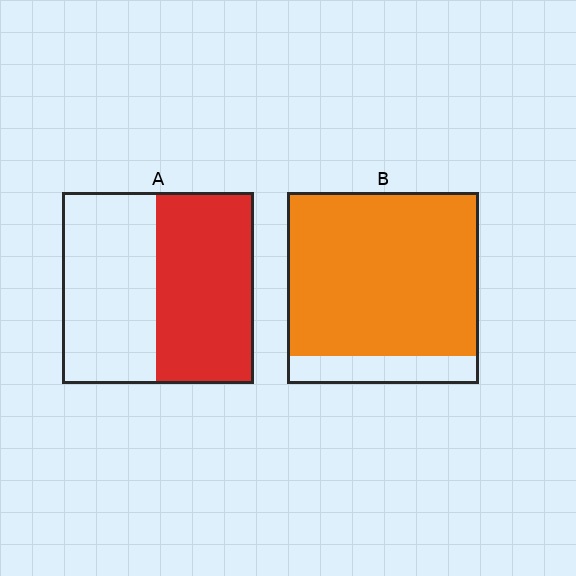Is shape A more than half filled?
Roughly half.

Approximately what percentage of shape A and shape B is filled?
A is approximately 50% and B is approximately 85%.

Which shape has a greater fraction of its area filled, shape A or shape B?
Shape B.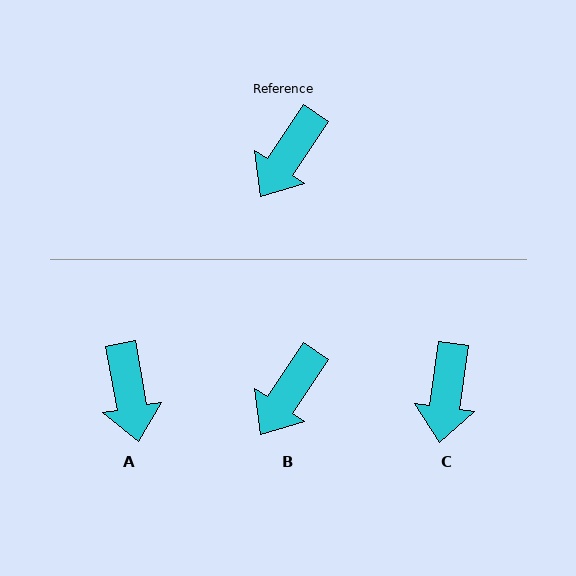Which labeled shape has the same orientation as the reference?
B.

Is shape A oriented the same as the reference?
No, it is off by about 44 degrees.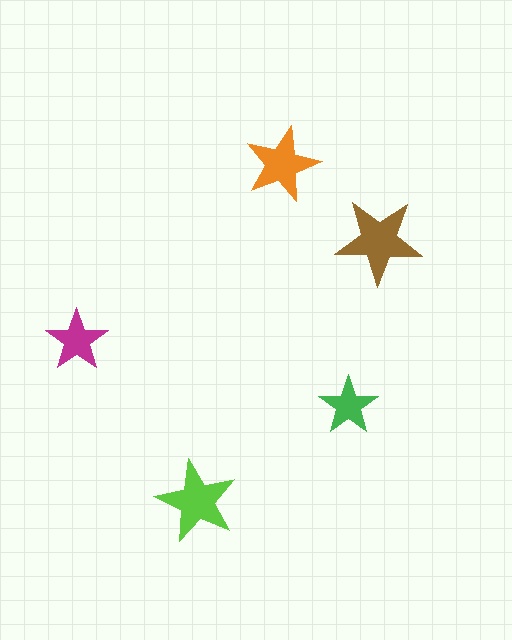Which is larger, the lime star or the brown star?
The brown one.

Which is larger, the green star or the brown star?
The brown one.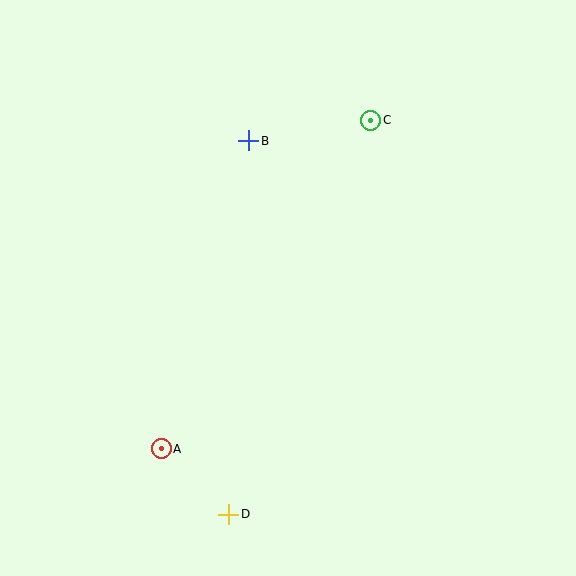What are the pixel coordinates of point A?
Point A is at (161, 449).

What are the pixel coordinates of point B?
Point B is at (249, 141).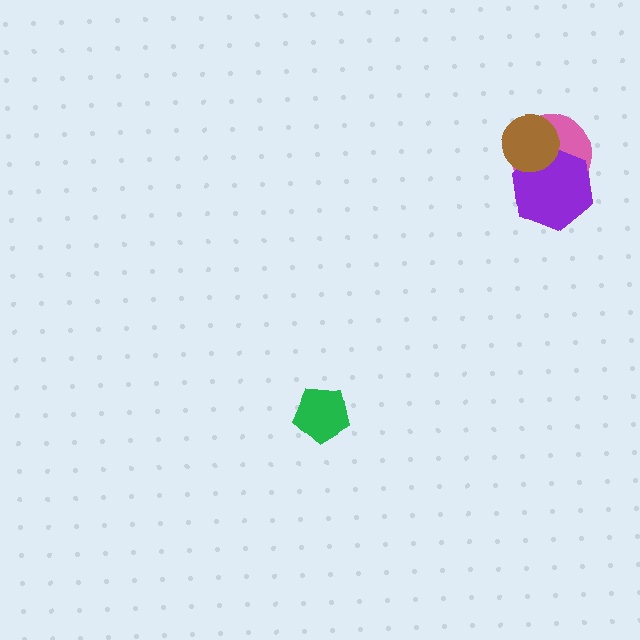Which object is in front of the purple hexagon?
The brown circle is in front of the purple hexagon.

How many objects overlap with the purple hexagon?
2 objects overlap with the purple hexagon.